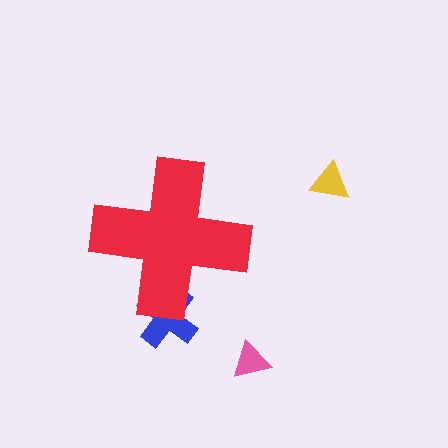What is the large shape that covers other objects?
A red cross.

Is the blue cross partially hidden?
Yes, the blue cross is partially hidden behind the red cross.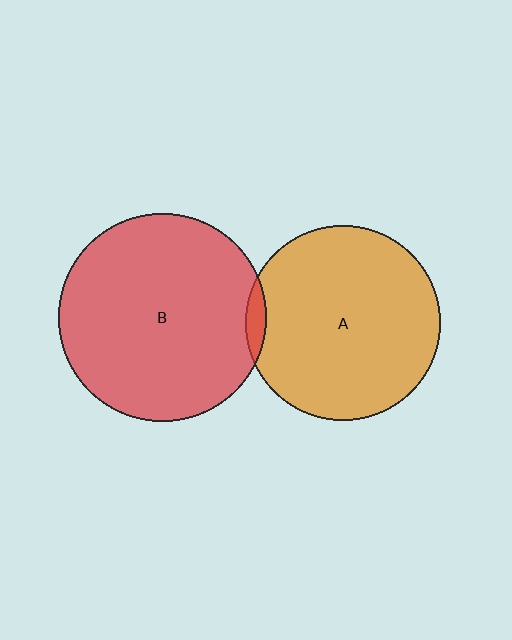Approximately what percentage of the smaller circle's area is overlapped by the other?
Approximately 5%.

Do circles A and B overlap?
Yes.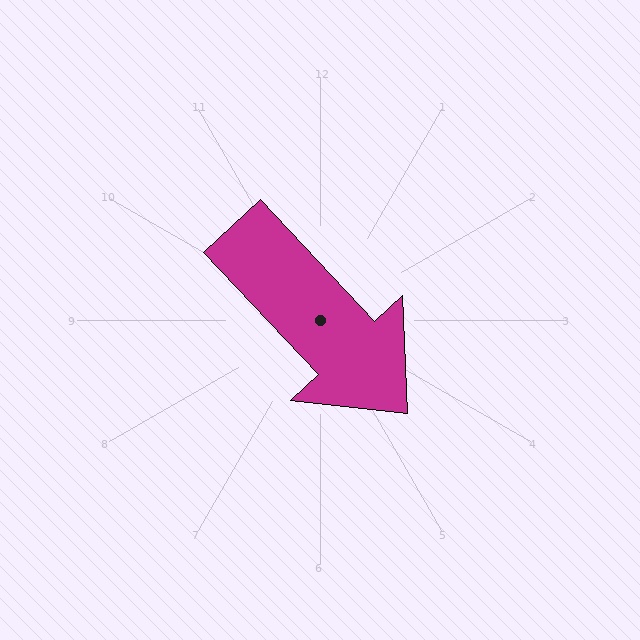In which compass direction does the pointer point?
Southeast.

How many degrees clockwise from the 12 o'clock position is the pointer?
Approximately 137 degrees.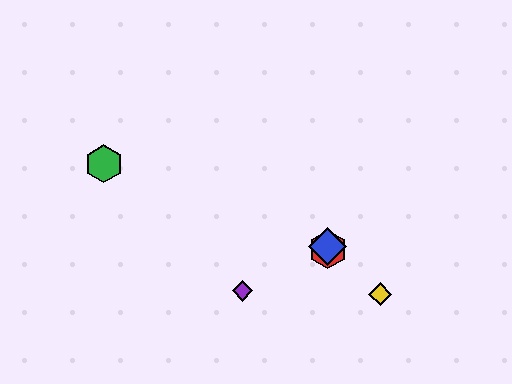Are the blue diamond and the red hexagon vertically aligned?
Yes, both are at x≈328.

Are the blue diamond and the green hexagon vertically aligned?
No, the blue diamond is at x≈328 and the green hexagon is at x≈104.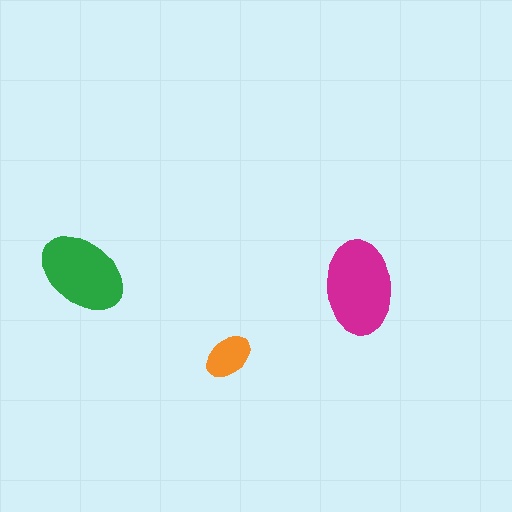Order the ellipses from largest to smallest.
the magenta one, the green one, the orange one.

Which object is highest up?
The green ellipse is topmost.